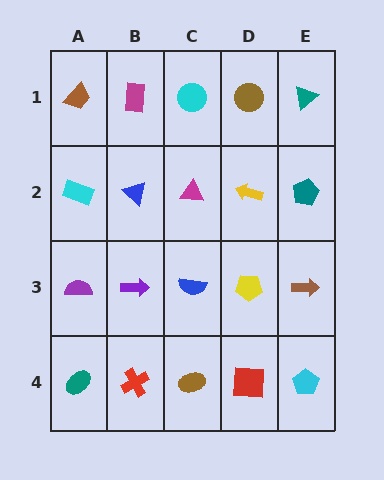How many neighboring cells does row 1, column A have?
2.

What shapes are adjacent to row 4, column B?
A purple arrow (row 3, column B), a teal ellipse (row 4, column A), a brown ellipse (row 4, column C).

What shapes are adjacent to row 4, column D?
A yellow pentagon (row 3, column D), a brown ellipse (row 4, column C), a cyan pentagon (row 4, column E).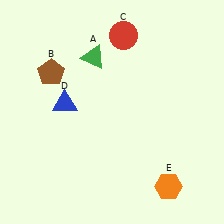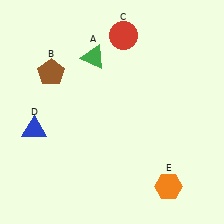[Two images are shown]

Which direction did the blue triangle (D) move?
The blue triangle (D) moved left.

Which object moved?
The blue triangle (D) moved left.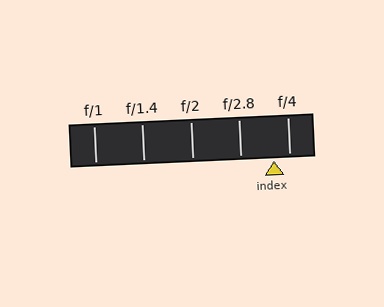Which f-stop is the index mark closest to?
The index mark is closest to f/4.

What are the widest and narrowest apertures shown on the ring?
The widest aperture shown is f/1 and the narrowest is f/4.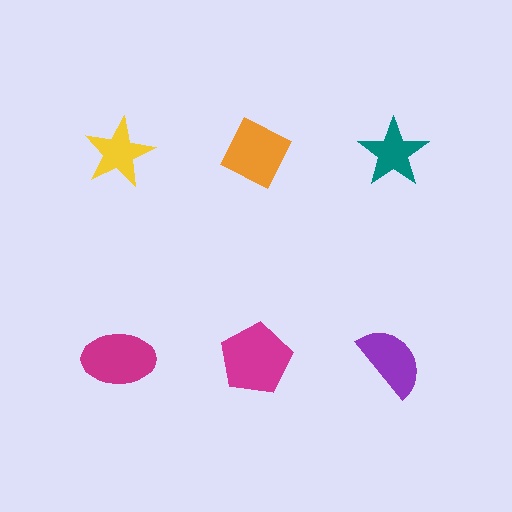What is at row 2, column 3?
A purple semicircle.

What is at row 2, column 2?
A magenta pentagon.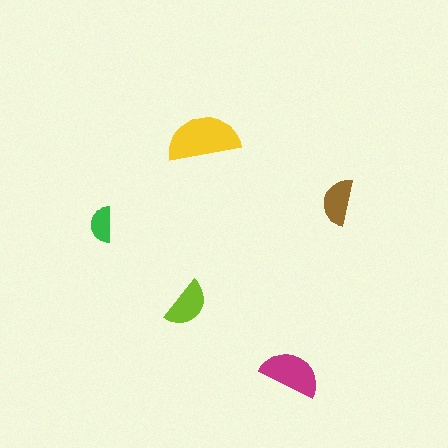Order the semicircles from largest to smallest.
the yellow one, the magenta one, the lime one, the brown one, the green one.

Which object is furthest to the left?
The green semicircle is leftmost.